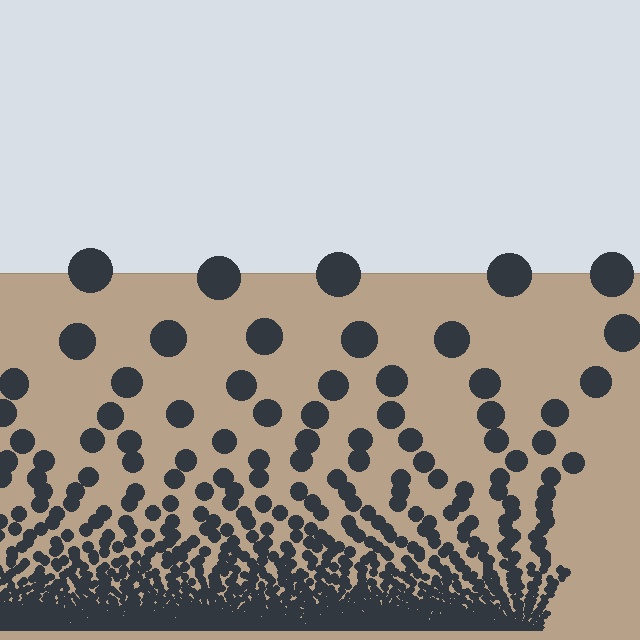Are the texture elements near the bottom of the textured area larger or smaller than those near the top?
Smaller. The gradient is inverted — elements near the bottom are smaller and denser.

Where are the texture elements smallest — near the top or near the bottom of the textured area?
Near the bottom.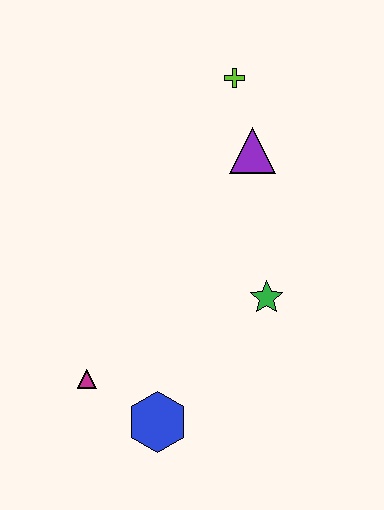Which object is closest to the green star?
The purple triangle is closest to the green star.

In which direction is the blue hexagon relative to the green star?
The blue hexagon is below the green star.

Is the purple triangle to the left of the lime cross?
No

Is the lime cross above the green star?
Yes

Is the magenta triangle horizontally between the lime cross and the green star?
No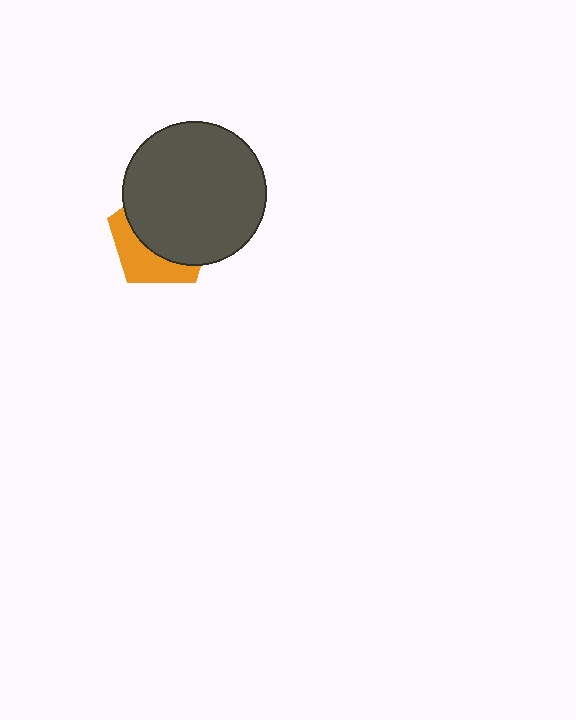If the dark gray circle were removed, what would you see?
You would see the complete orange pentagon.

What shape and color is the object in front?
The object in front is a dark gray circle.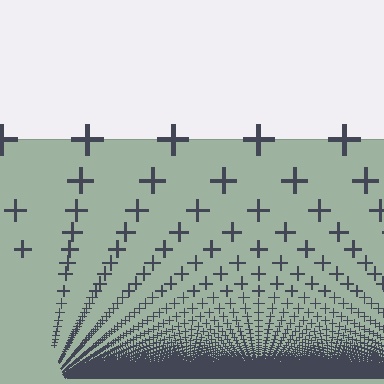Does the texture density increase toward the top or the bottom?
Density increases toward the bottom.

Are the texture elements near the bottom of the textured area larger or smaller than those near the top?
Smaller. The gradient is inverted — elements near the bottom are smaller and denser.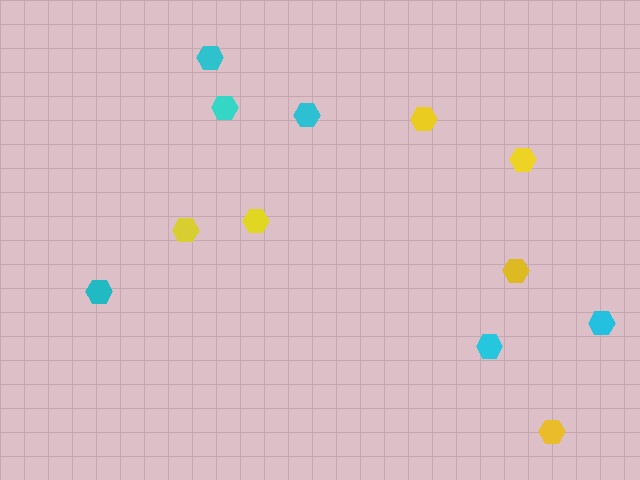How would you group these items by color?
There are 2 groups: one group of cyan hexagons (6) and one group of yellow hexagons (6).